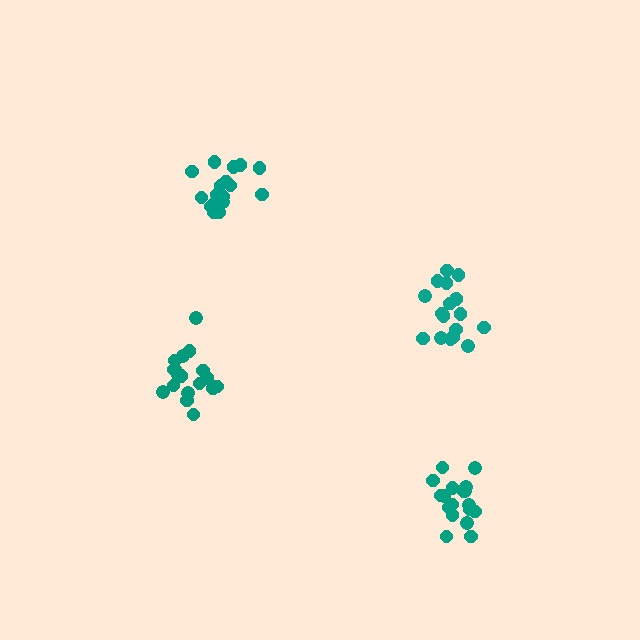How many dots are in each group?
Group 1: 18 dots, Group 2: 18 dots, Group 3: 17 dots, Group 4: 18 dots (71 total).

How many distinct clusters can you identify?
There are 4 distinct clusters.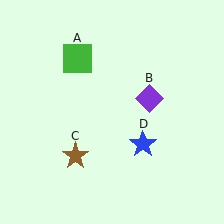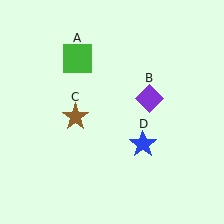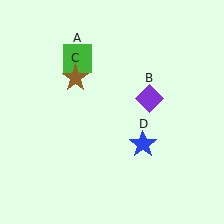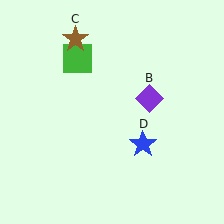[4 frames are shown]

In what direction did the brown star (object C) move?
The brown star (object C) moved up.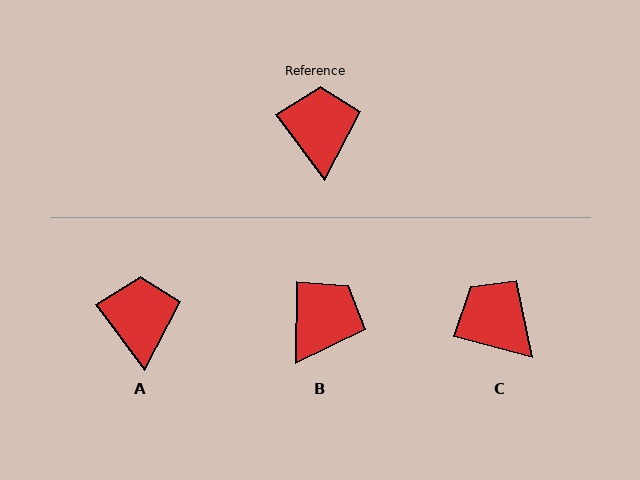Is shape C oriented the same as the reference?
No, it is off by about 39 degrees.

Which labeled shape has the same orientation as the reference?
A.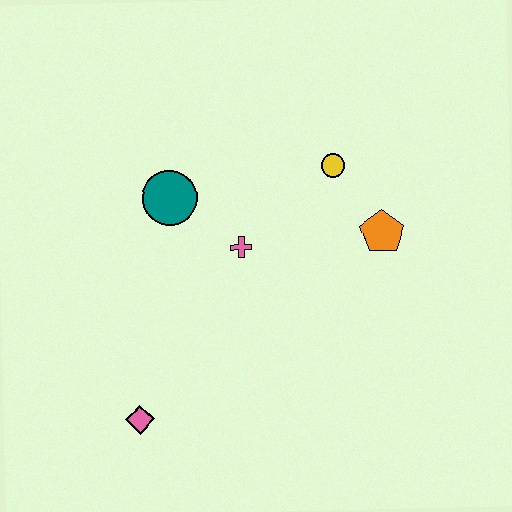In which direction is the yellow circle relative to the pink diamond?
The yellow circle is above the pink diamond.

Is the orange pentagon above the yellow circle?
No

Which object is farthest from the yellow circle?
The pink diamond is farthest from the yellow circle.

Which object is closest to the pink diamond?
The pink cross is closest to the pink diamond.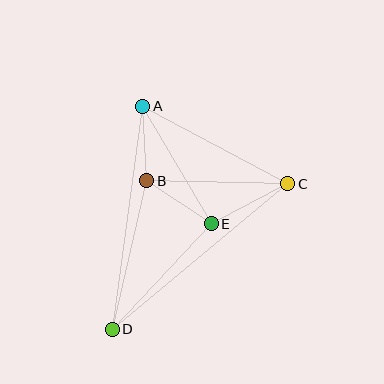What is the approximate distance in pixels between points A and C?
The distance between A and C is approximately 164 pixels.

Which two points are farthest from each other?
Points C and D are farthest from each other.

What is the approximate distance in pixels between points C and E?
The distance between C and E is approximately 86 pixels.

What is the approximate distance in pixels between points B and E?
The distance between B and E is approximately 78 pixels.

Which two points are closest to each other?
Points A and B are closest to each other.